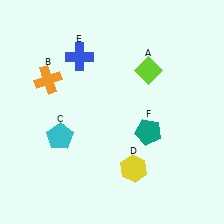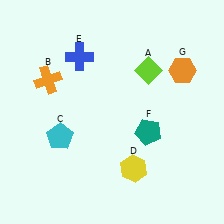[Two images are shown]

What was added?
An orange hexagon (G) was added in Image 2.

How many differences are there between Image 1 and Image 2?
There is 1 difference between the two images.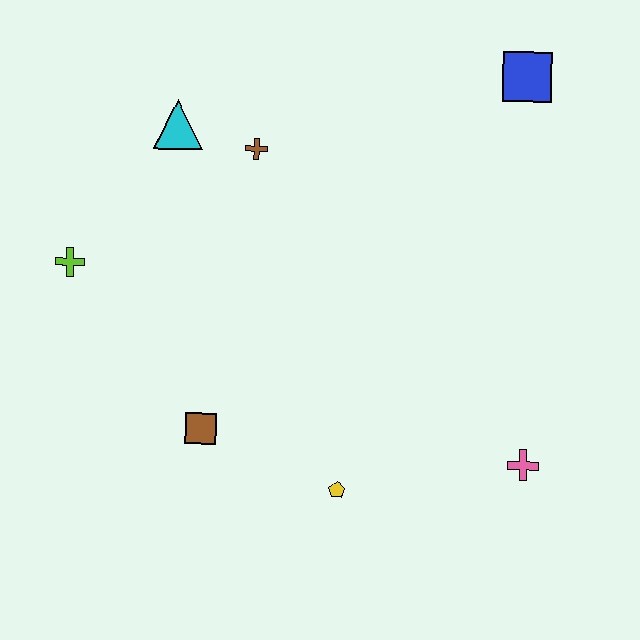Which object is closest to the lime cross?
The cyan triangle is closest to the lime cross.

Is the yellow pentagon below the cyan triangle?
Yes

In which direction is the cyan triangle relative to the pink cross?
The cyan triangle is to the left of the pink cross.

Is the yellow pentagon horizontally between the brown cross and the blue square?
Yes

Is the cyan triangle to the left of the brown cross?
Yes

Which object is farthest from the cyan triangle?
The pink cross is farthest from the cyan triangle.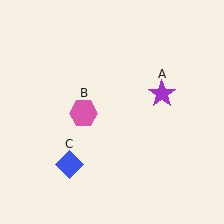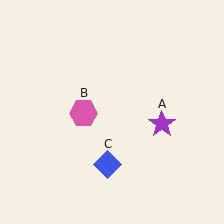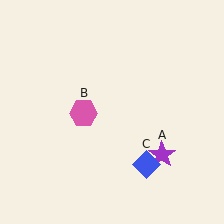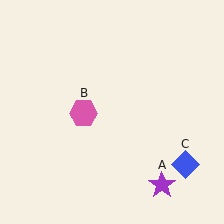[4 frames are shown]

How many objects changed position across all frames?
2 objects changed position: purple star (object A), blue diamond (object C).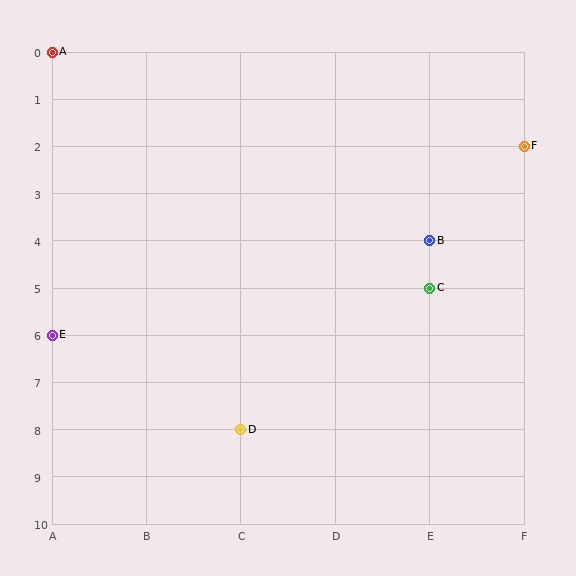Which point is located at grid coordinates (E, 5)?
Point C is at (E, 5).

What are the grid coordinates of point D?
Point D is at grid coordinates (C, 8).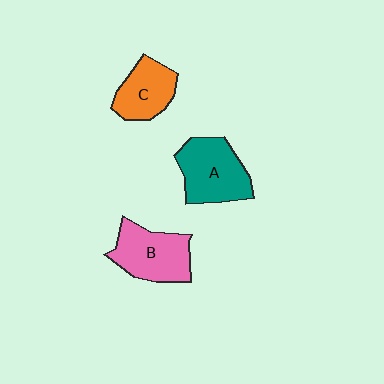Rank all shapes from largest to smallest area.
From largest to smallest: A (teal), B (pink), C (orange).